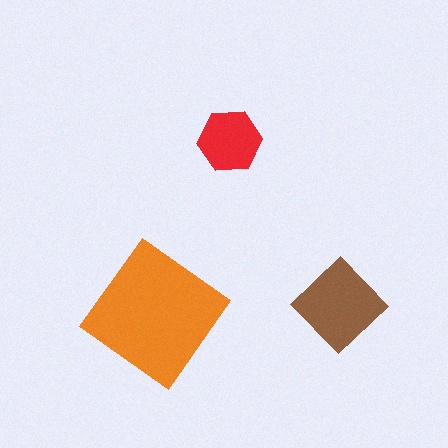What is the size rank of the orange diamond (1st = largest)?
1st.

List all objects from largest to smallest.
The orange diamond, the brown diamond, the red hexagon.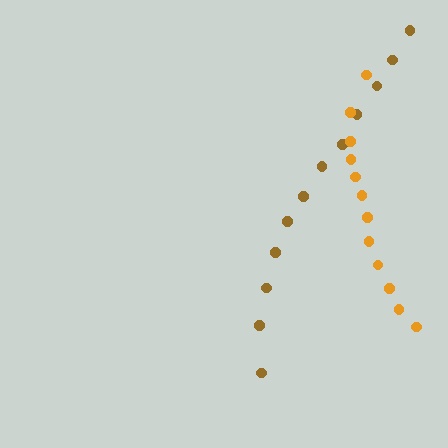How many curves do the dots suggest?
There are 2 distinct paths.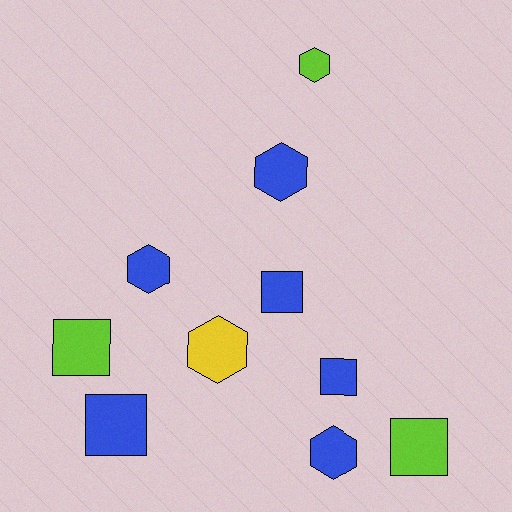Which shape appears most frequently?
Square, with 5 objects.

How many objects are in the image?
There are 10 objects.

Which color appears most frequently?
Blue, with 6 objects.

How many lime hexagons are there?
There is 1 lime hexagon.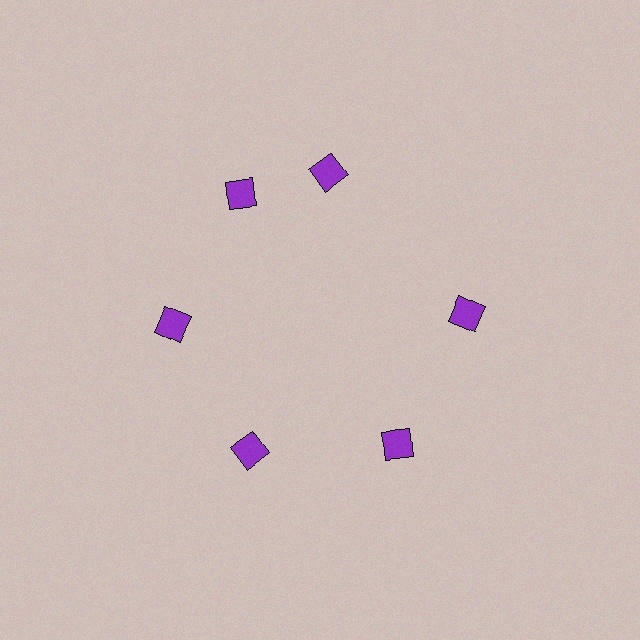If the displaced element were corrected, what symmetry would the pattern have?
It would have 6-fold rotational symmetry — the pattern would map onto itself every 60 degrees.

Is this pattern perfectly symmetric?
No. The 6 purple diamonds are arranged in a ring, but one element near the 1 o'clock position is rotated out of alignment along the ring, breaking the 6-fold rotational symmetry.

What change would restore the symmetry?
The symmetry would be restored by rotating it back into even spacing with its neighbors so that all 6 diamonds sit at equal angles and equal distance from the center.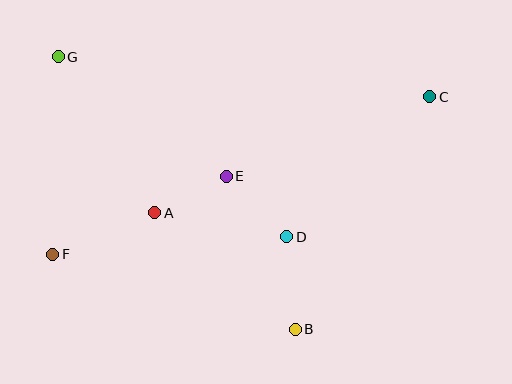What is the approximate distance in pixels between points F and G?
The distance between F and G is approximately 197 pixels.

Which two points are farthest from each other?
Points C and F are farthest from each other.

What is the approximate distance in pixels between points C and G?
The distance between C and G is approximately 374 pixels.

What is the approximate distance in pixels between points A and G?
The distance between A and G is approximately 184 pixels.